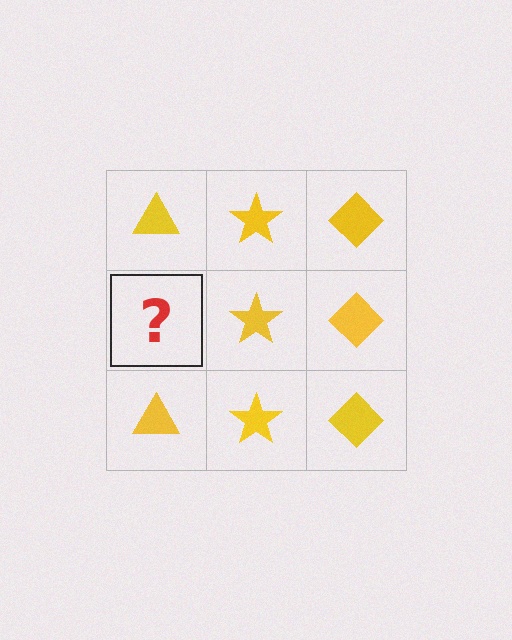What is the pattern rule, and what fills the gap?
The rule is that each column has a consistent shape. The gap should be filled with a yellow triangle.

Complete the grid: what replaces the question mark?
The question mark should be replaced with a yellow triangle.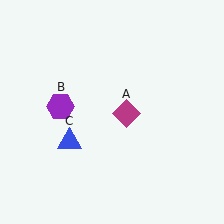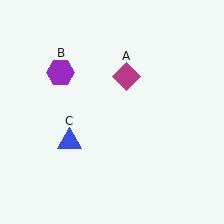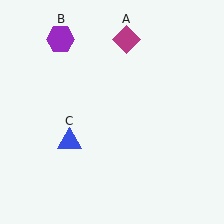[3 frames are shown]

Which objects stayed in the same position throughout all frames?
Blue triangle (object C) remained stationary.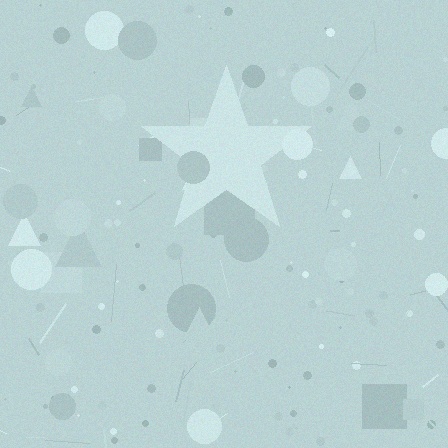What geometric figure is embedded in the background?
A star is embedded in the background.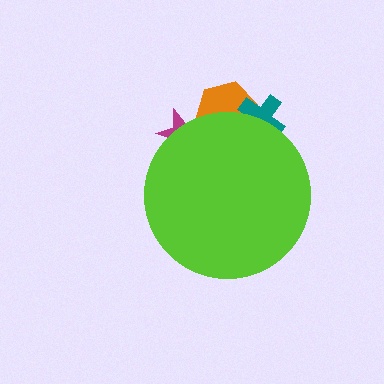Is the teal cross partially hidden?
Yes, the teal cross is partially hidden behind the lime circle.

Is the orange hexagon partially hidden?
Yes, the orange hexagon is partially hidden behind the lime circle.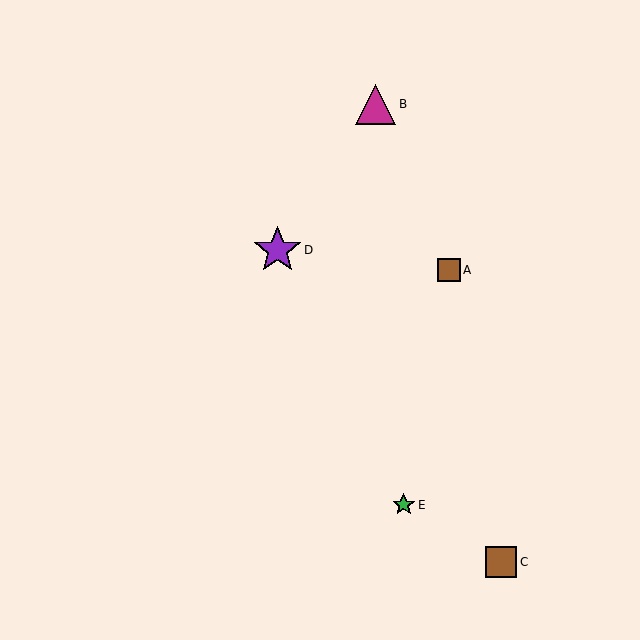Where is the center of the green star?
The center of the green star is at (404, 505).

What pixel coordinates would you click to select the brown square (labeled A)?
Click at (449, 270) to select the brown square A.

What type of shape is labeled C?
Shape C is a brown square.